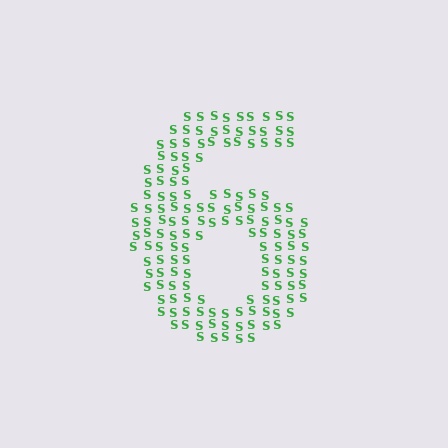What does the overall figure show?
The overall figure shows the digit 6.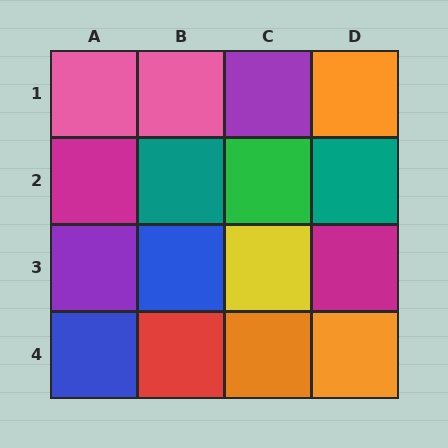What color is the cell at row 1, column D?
Orange.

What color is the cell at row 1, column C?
Purple.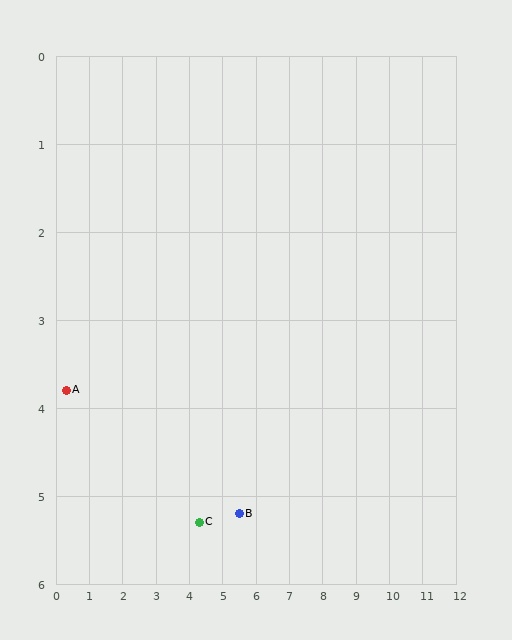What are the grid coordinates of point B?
Point B is at approximately (5.5, 5.2).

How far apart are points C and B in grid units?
Points C and B are about 1.2 grid units apart.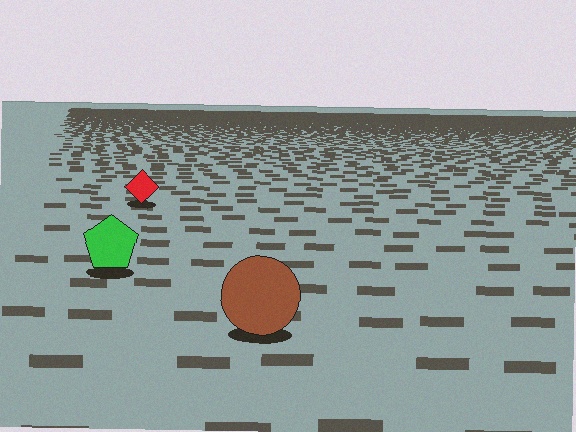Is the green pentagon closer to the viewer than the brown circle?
No. The brown circle is closer — you can tell from the texture gradient: the ground texture is coarser near it.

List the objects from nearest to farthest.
From nearest to farthest: the brown circle, the green pentagon, the red diamond.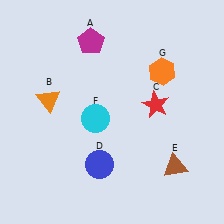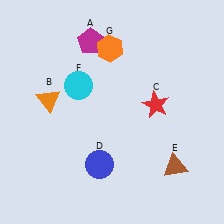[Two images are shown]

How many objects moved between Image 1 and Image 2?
2 objects moved between the two images.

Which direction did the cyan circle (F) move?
The cyan circle (F) moved up.